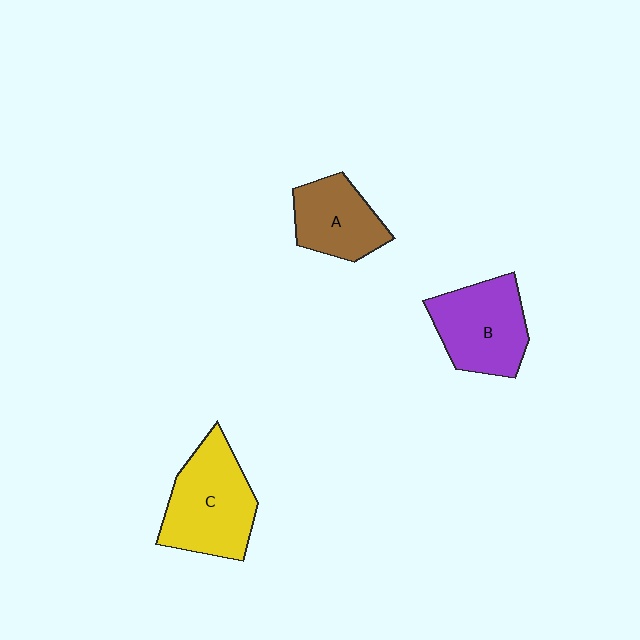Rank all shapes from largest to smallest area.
From largest to smallest: C (yellow), B (purple), A (brown).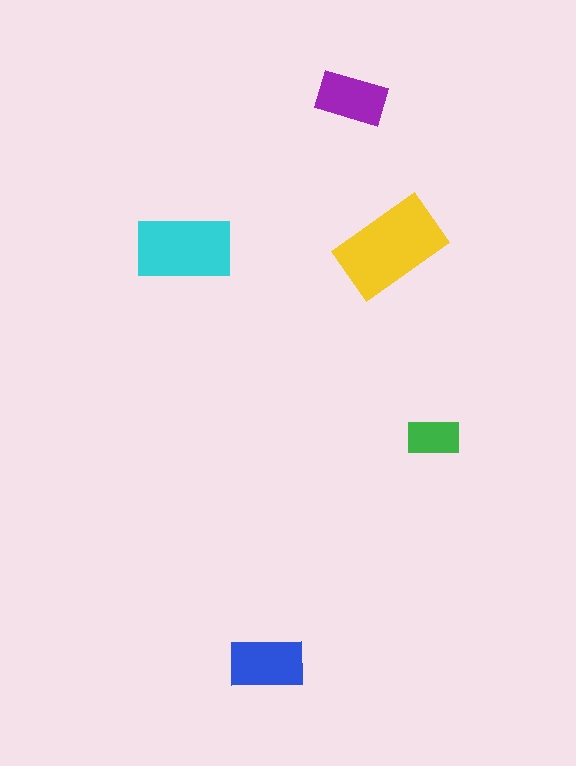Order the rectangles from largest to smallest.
the yellow one, the cyan one, the blue one, the purple one, the green one.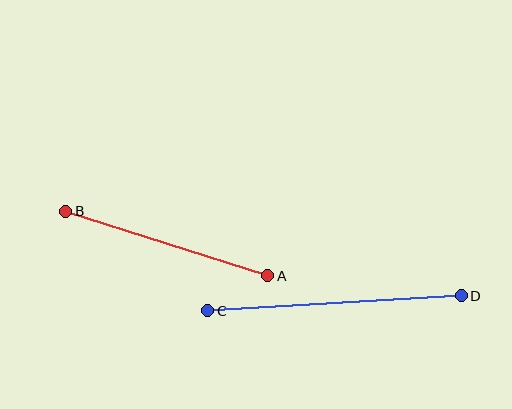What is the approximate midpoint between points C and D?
The midpoint is at approximately (335, 303) pixels.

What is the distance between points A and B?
The distance is approximately 212 pixels.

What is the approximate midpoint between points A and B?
The midpoint is at approximately (167, 243) pixels.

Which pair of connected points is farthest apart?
Points C and D are farthest apart.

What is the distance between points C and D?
The distance is approximately 254 pixels.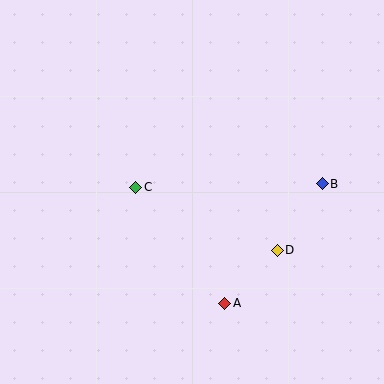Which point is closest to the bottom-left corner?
Point A is closest to the bottom-left corner.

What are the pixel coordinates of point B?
Point B is at (322, 184).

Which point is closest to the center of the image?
Point C at (136, 187) is closest to the center.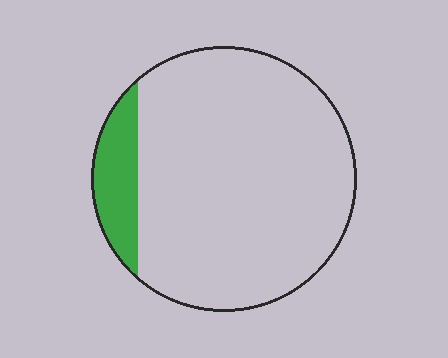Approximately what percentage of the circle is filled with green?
Approximately 10%.